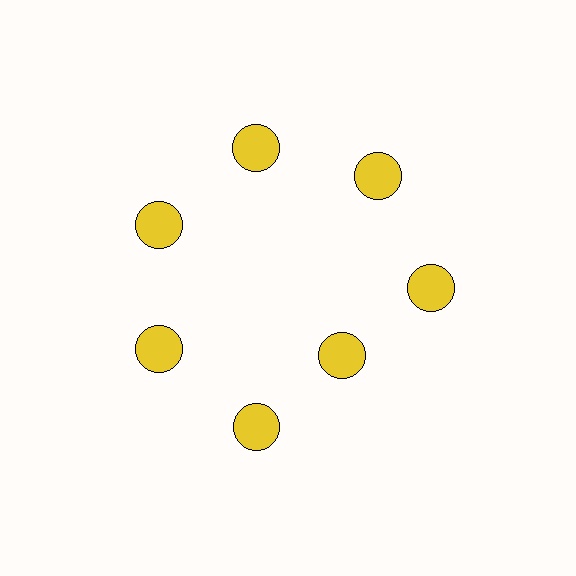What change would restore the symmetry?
The symmetry would be restored by moving it outward, back onto the ring so that all 7 circles sit at equal angles and equal distance from the center.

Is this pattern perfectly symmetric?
No. The 7 yellow circles are arranged in a ring, but one element near the 5 o'clock position is pulled inward toward the center, breaking the 7-fold rotational symmetry.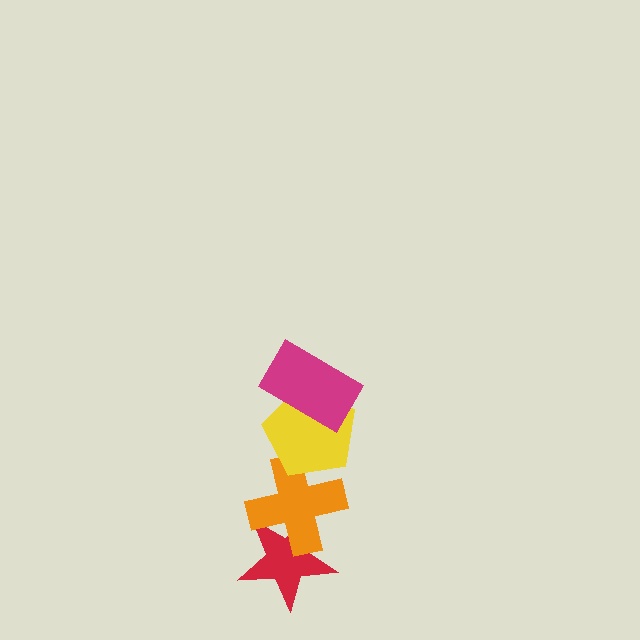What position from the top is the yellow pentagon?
The yellow pentagon is 2nd from the top.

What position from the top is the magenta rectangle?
The magenta rectangle is 1st from the top.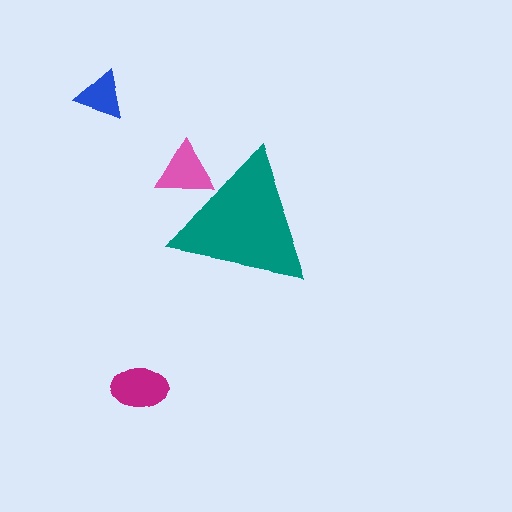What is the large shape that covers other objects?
A teal triangle.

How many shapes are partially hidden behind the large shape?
1 shape is partially hidden.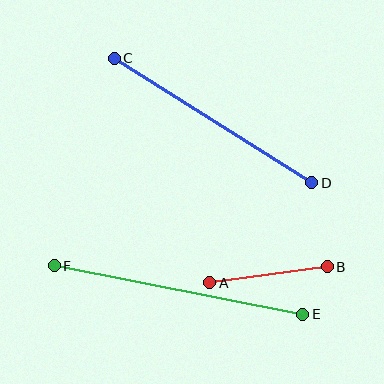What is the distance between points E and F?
The distance is approximately 253 pixels.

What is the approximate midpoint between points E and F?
The midpoint is at approximately (179, 290) pixels.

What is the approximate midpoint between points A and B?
The midpoint is at approximately (269, 275) pixels.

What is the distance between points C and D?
The distance is approximately 233 pixels.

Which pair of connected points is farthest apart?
Points E and F are farthest apart.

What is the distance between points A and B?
The distance is approximately 119 pixels.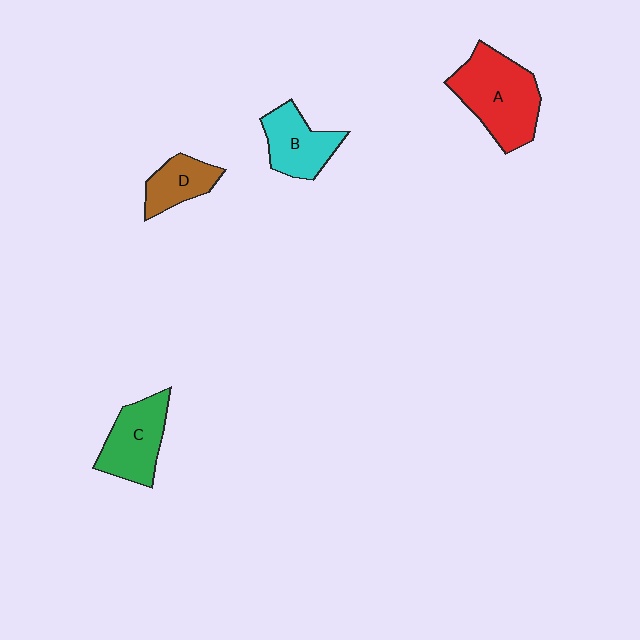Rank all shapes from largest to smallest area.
From largest to smallest: A (red), C (green), B (cyan), D (brown).